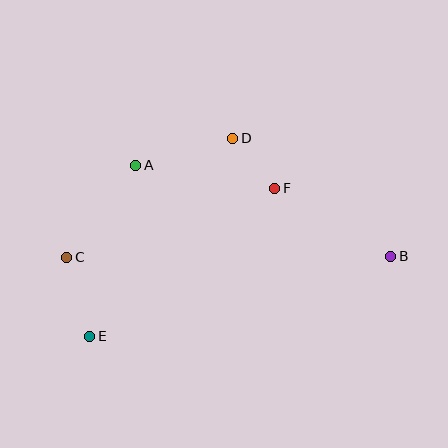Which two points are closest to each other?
Points D and F are closest to each other.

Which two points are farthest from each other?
Points B and C are farthest from each other.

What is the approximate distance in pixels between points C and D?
The distance between C and D is approximately 204 pixels.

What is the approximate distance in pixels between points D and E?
The distance between D and E is approximately 244 pixels.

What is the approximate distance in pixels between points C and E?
The distance between C and E is approximately 82 pixels.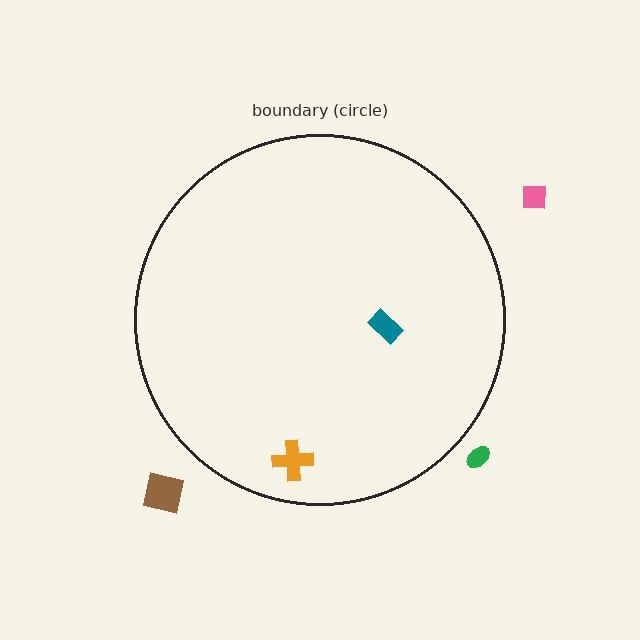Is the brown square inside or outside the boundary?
Outside.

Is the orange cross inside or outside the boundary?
Inside.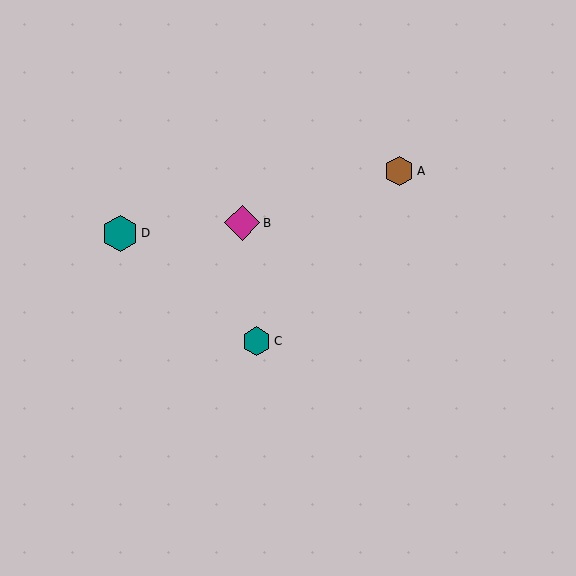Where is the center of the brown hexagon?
The center of the brown hexagon is at (399, 171).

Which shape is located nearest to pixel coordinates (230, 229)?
The magenta diamond (labeled B) at (242, 223) is nearest to that location.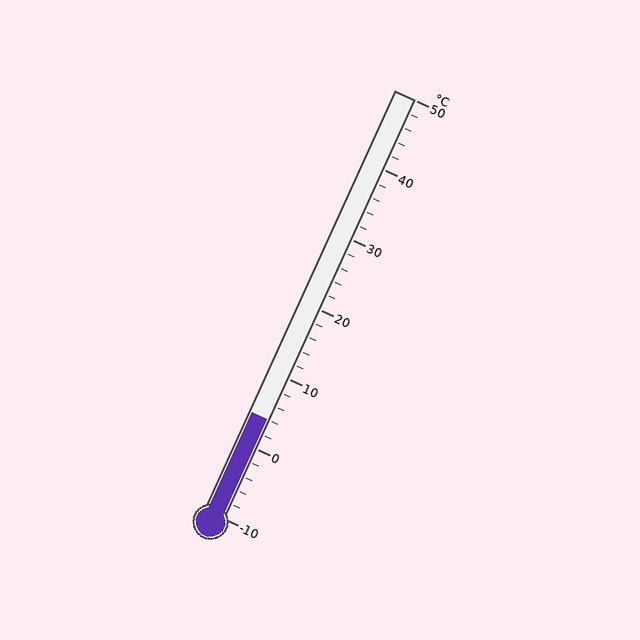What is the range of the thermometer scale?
The thermometer scale ranges from -10°C to 50°C.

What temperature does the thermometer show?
The thermometer shows approximately 4°C.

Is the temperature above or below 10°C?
The temperature is below 10°C.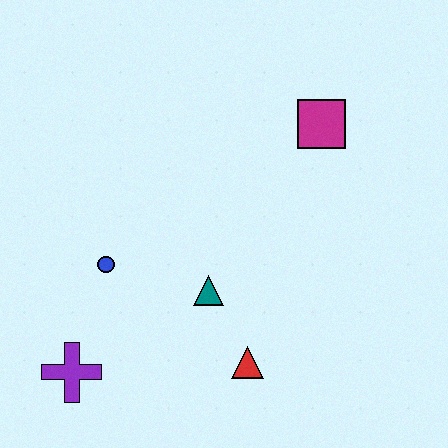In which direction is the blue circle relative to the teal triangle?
The blue circle is to the left of the teal triangle.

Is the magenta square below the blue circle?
No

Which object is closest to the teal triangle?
The red triangle is closest to the teal triangle.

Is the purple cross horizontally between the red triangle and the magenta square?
No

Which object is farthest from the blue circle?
The magenta square is farthest from the blue circle.